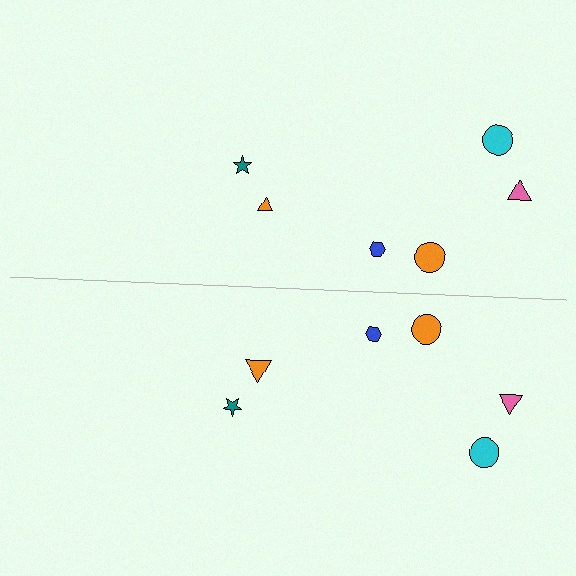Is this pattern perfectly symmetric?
No, the pattern is not perfectly symmetric. The orange triangle on the bottom side has a different size than its mirror counterpart.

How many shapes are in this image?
There are 12 shapes in this image.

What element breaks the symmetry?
The orange triangle on the bottom side has a different size than its mirror counterpart.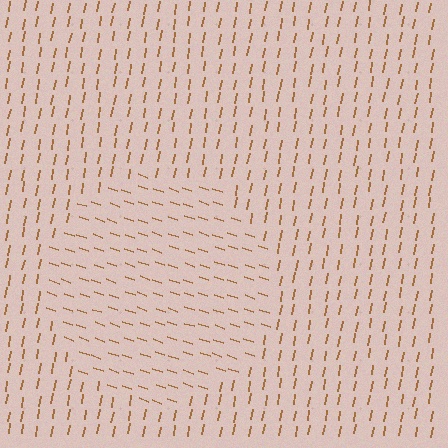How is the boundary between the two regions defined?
The boundary is defined purely by a change in line orientation (approximately 81 degrees difference). All lines are the same color and thickness.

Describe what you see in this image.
The image is filled with small brown line segments. A circle region in the image has lines oriented differently from the surrounding lines, creating a visible texture boundary.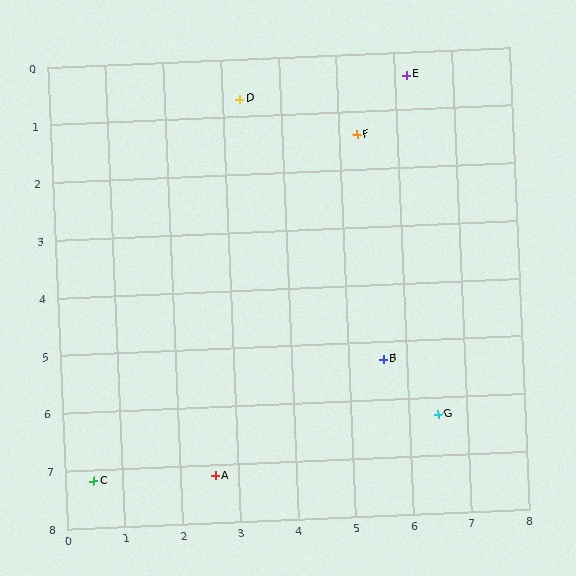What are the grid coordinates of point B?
Point B is at approximately (5.6, 5.3).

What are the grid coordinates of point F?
Point F is at approximately (5.3, 1.4).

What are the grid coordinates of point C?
Point C is at approximately (0.5, 7.2).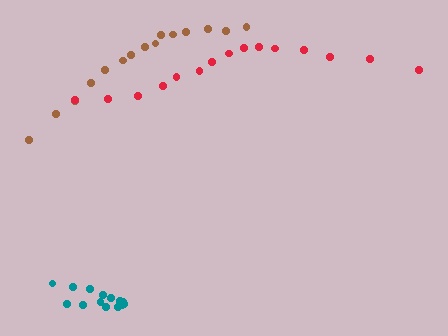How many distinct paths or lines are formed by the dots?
There are 3 distinct paths.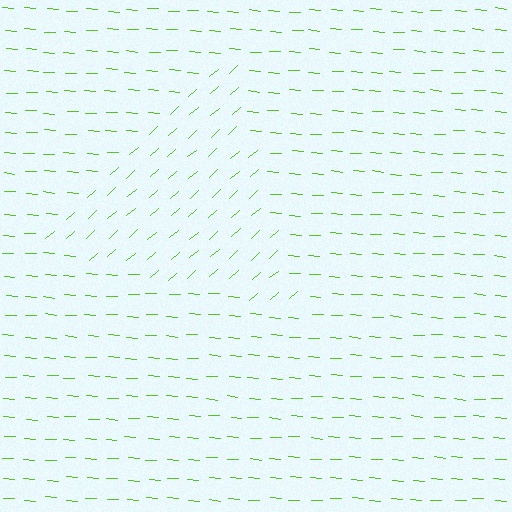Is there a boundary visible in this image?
Yes, there is a texture boundary formed by a change in line orientation.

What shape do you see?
I see a triangle.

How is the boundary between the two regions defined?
The boundary is defined purely by a change in line orientation (approximately 45 degrees difference). All lines are the same color and thickness.